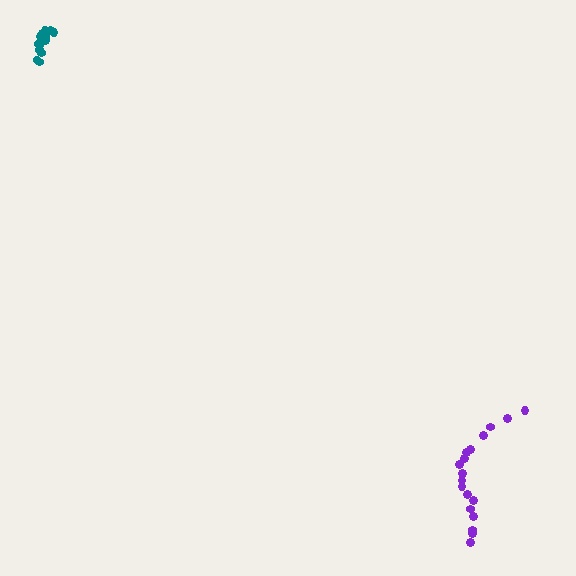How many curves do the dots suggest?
There are 2 distinct paths.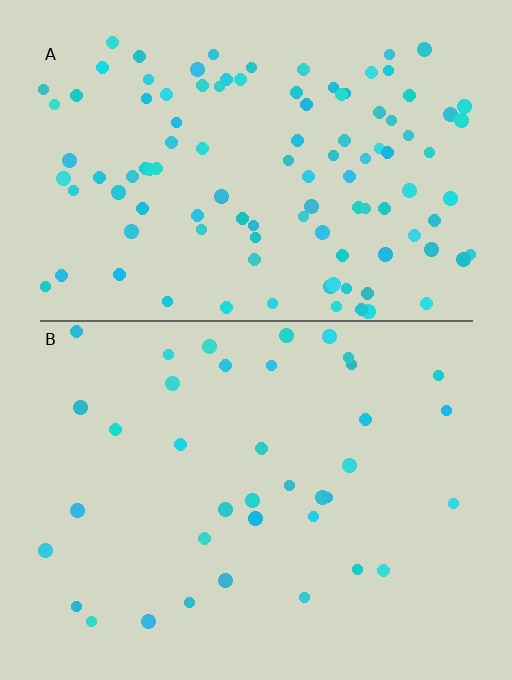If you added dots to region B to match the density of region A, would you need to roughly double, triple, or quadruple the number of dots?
Approximately triple.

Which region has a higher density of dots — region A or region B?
A (the top).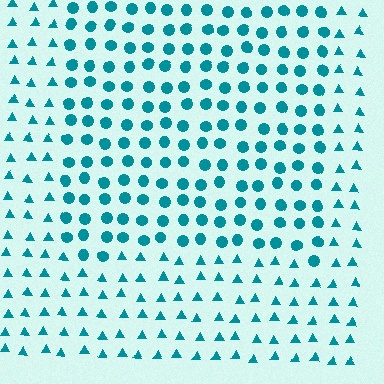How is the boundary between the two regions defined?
The boundary is defined by a change in element shape: circles inside vs. triangles outside. All elements share the same color and spacing.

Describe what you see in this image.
The image is filled with small teal elements arranged in a uniform grid. A rectangle-shaped region contains circles, while the surrounding area contains triangles. The boundary is defined purely by the change in element shape.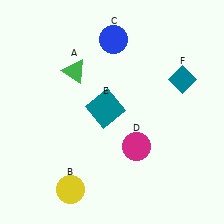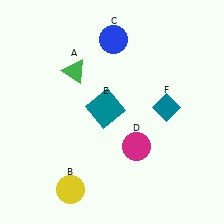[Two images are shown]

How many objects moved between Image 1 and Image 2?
1 object moved between the two images.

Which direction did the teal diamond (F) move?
The teal diamond (F) moved down.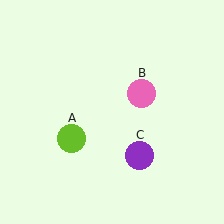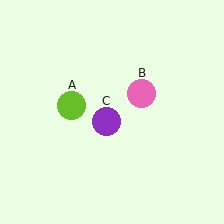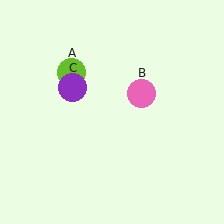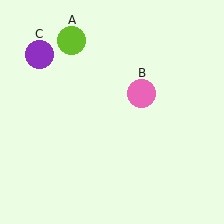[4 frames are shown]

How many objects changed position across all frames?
2 objects changed position: lime circle (object A), purple circle (object C).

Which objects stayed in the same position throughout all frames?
Pink circle (object B) remained stationary.